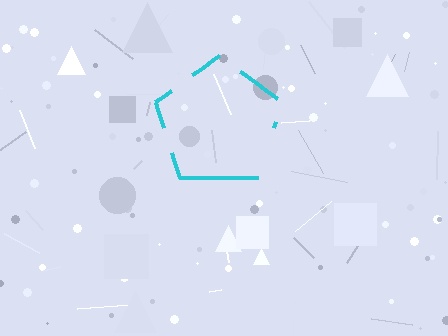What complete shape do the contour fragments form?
The contour fragments form a pentagon.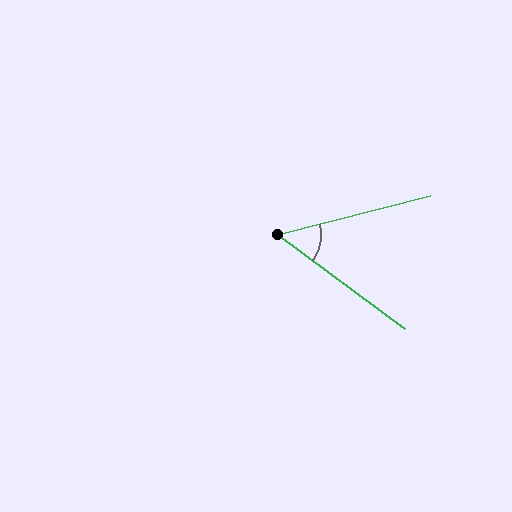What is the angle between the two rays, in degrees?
Approximately 50 degrees.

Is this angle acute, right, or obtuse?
It is acute.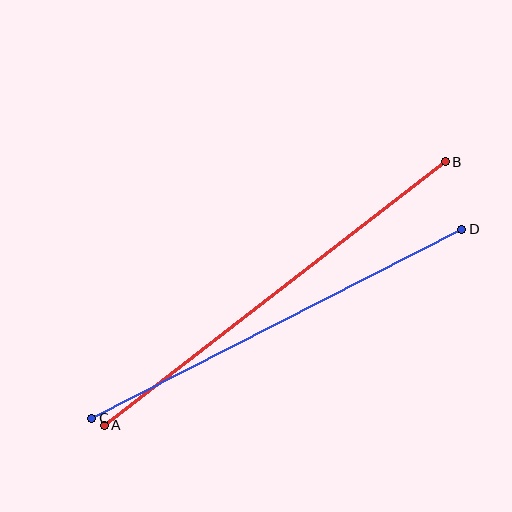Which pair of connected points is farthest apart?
Points A and B are farthest apart.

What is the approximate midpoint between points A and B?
The midpoint is at approximately (275, 293) pixels.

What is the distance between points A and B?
The distance is approximately 431 pixels.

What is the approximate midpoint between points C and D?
The midpoint is at approximately (277, 324) pixels.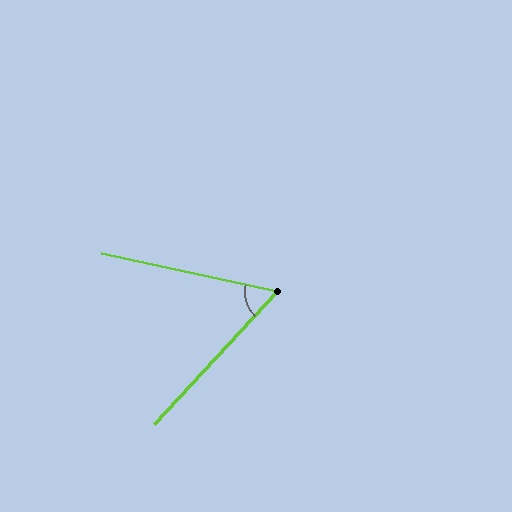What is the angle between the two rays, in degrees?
Approximately 60 degrees.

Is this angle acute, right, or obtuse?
It is acute.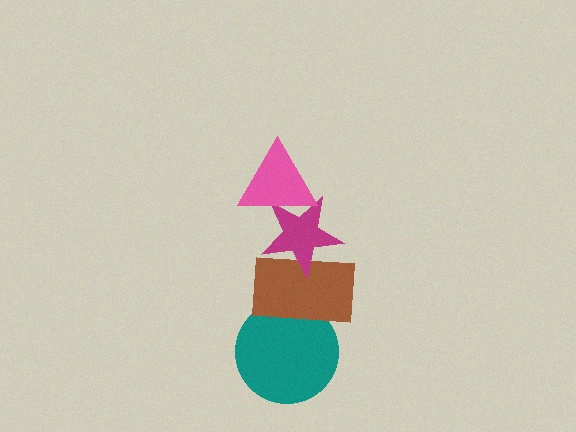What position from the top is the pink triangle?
The pink triangle is 1st from the top.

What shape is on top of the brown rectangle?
The magenta star is on top of the brown rectangle.